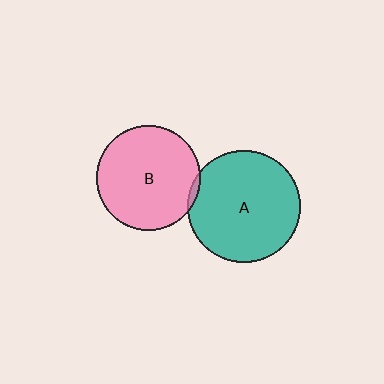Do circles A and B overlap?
Yes.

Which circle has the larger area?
Circle A (teal).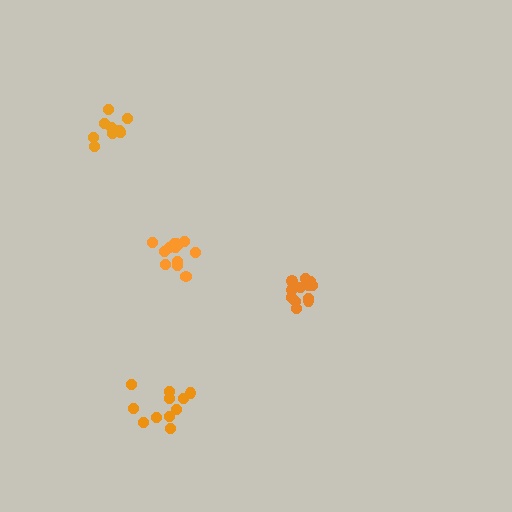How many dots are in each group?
Group 1: 9 dots, Group 2: 11 dots, Group 3: 14 dots, Group 4: 13 dots (47 total).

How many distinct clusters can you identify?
There are 4 distinct clusters.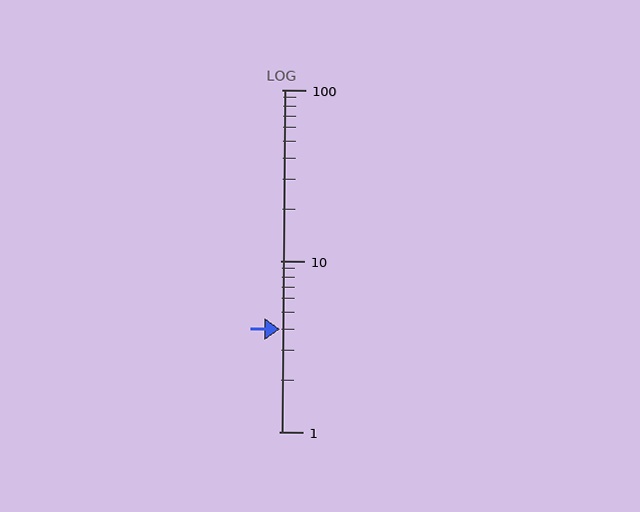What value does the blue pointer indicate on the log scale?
The pointer indicates approximately 4.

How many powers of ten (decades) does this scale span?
The scale spans 2 decades, from 1 to 100.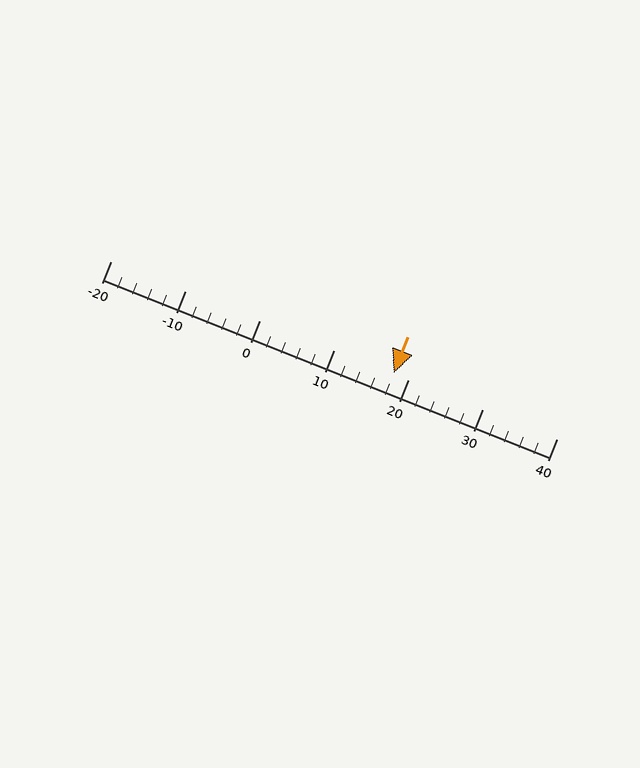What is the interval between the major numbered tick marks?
The major tick marks are spaced 10 units apart.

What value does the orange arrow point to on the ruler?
The orange arrow points to approximately 18.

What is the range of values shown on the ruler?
The ruler shows values from -20 to 40.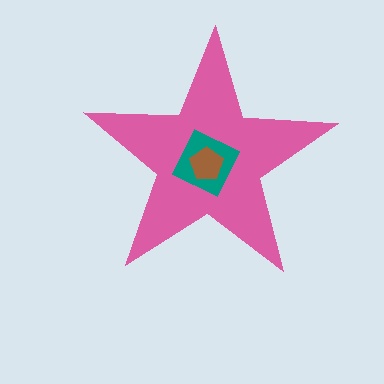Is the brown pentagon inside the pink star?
Yes.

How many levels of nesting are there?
3.